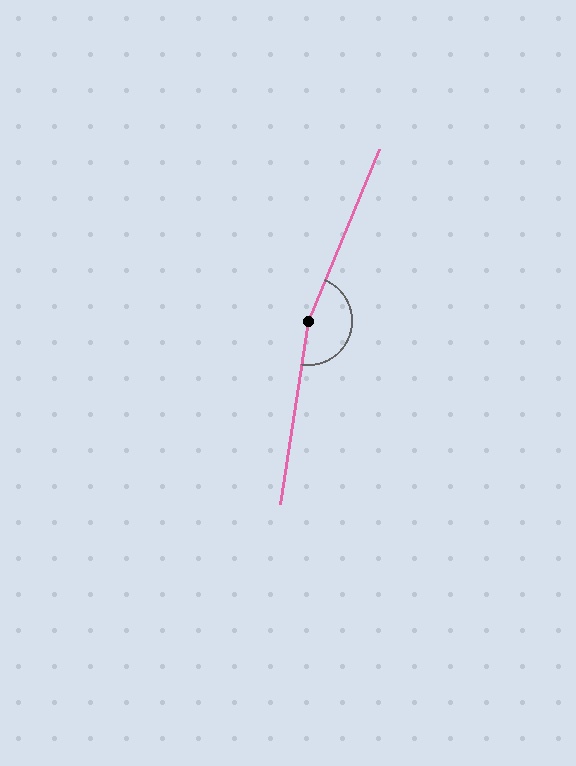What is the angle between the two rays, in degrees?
Approximately 166 degrees.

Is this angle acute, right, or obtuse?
It is obtuse.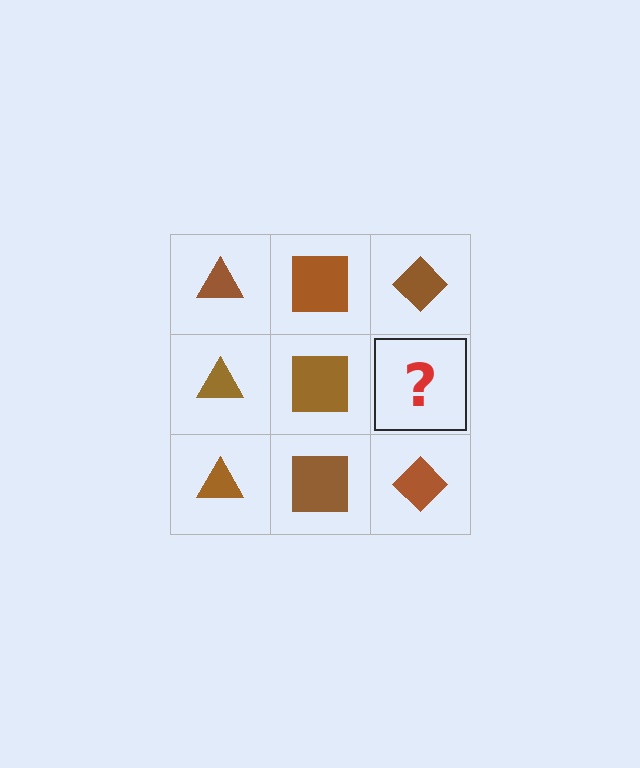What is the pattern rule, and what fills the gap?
The rule is that each column has a consistent shape. The gap should be filled with a brown diamond.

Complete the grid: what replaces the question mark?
The question mark should be replaced with a brown diamond.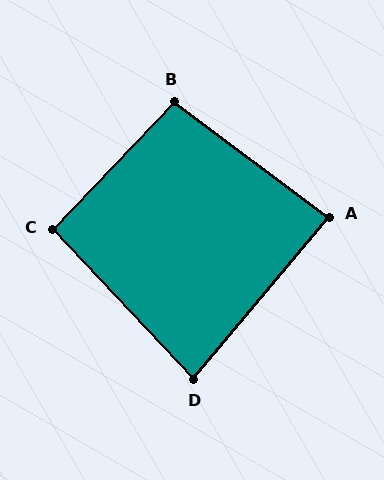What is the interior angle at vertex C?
Approximately 93 degrees (approximately right).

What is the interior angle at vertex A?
Approximately 87 degrees (approximately right).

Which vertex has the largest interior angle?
B, at approximately 97 degrees.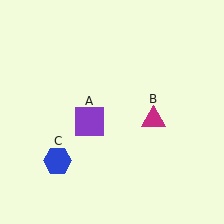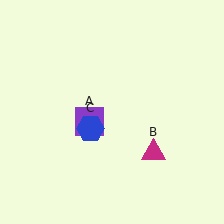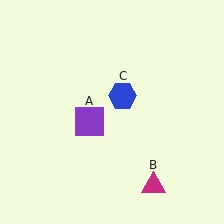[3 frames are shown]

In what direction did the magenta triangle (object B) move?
The magenta triangle (object B) moved down.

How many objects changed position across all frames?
2 objects changed position: magenta triangle (object B), blue hexagon (object C).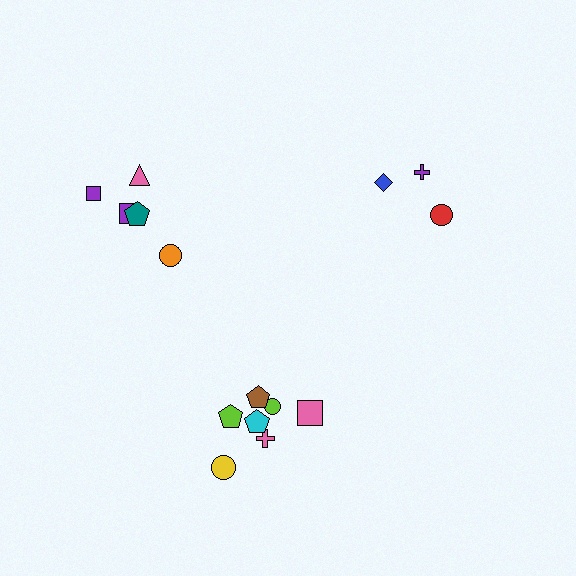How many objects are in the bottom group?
There are 7 objects.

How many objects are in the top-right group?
There are 3 objects.